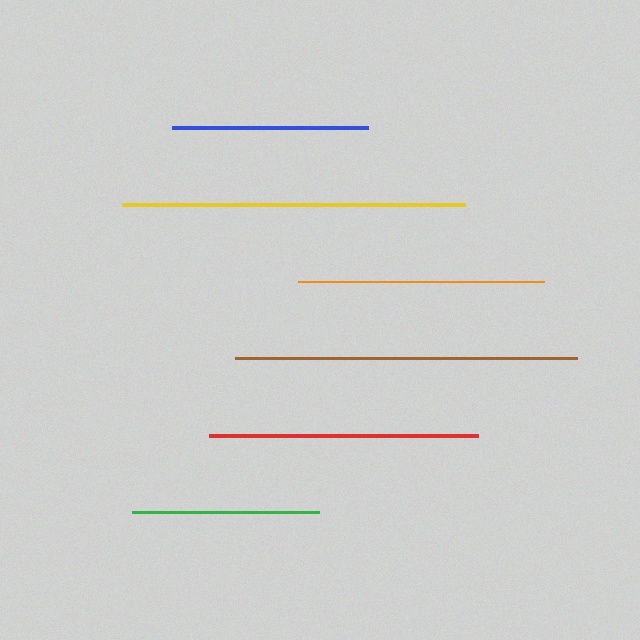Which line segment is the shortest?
The green line is the shortest at approximately 187 pixels.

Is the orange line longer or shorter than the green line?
The orange line is longer than the green line.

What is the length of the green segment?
The green segment is approximately 187 pixels long.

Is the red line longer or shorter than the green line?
The red line is longer than the green line.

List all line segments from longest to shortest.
From longest to shortest: yellow, brown, red, orange, blue, green.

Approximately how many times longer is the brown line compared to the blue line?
The brown line is approximately 1.7 times the length of the blue line.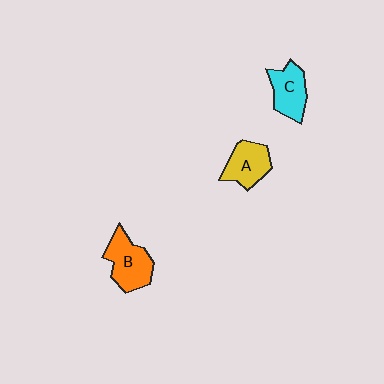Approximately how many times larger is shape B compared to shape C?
Approximately 1.2 times.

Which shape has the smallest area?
Shape C (cyan).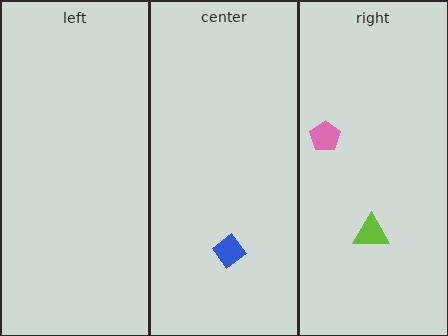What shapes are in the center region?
The blue diamond.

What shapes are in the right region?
The lime triangle, the pink pentagon.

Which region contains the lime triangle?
The right region.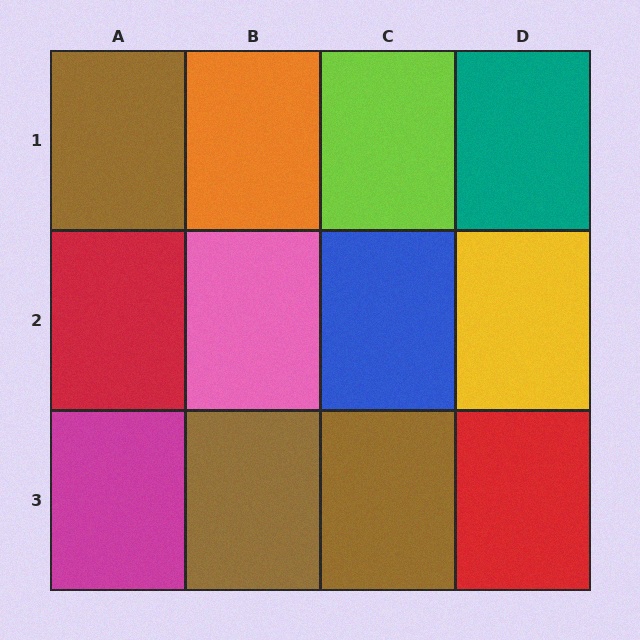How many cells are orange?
1 cell is orange.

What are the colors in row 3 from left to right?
Magenta, brown, brown, red.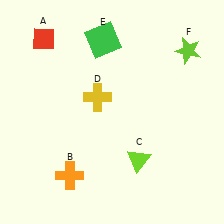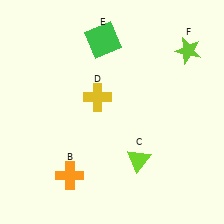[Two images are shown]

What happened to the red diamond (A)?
The red diamond (A) was removed in Image 2. It was in the top-left area of Image 1.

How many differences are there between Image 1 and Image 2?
There is 1 difference between the two images.